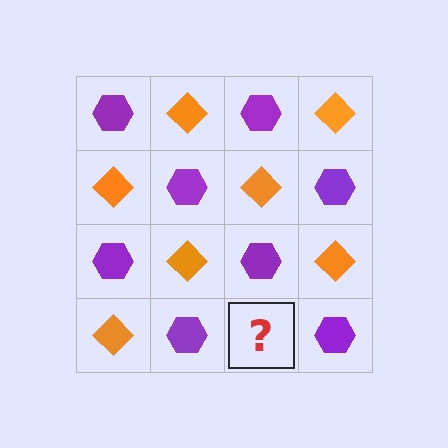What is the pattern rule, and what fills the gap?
The rule is that it alternates purple hexagon and orange diamond in a checkerboard pattern. The gap should be filled with an orange diamond.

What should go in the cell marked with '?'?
The missing cell should contain an orange diamond.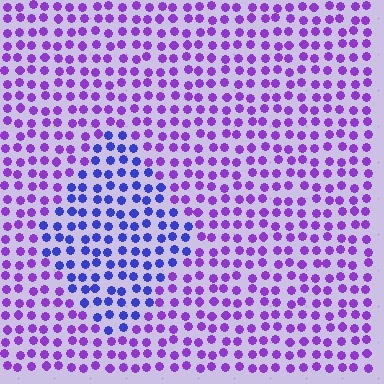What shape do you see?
I see a diamond.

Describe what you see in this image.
The image is filled with small purple elements in a uniform arrangement. A diamond-shaped region is visible where the elements are tinted to a slightly different hue, forming a subtle color boundary.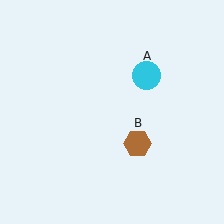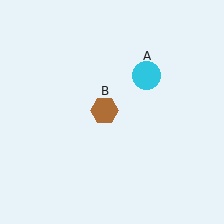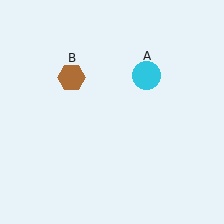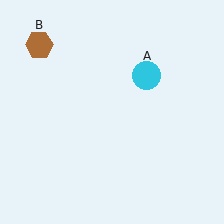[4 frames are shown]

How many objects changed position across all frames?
1 object changed position: brown hexagon (object B).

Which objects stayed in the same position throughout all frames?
Cyan circle (object A) remained stationary.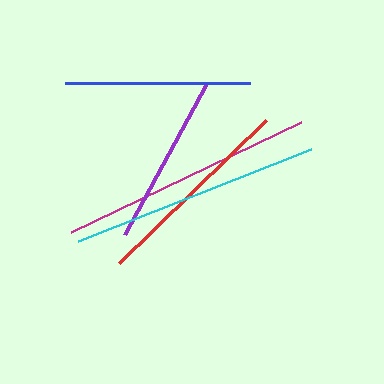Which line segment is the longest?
The magenta line is the longest at approximately 254 pixels.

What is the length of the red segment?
The red segment is approximately 205 pixels long.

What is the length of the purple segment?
The purple segment is approximately 172 pixels long.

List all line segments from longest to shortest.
From longest to shortest: magenta, cyan, red, blue, purple.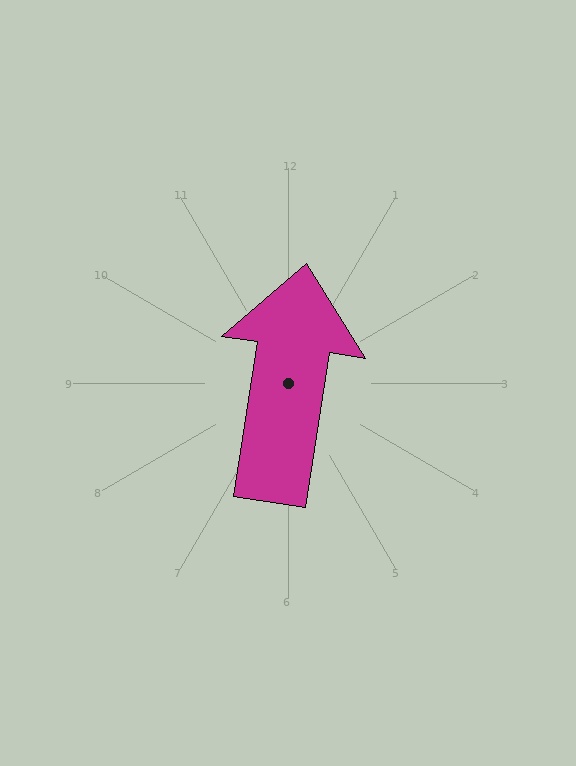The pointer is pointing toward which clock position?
Roughly 12 o'clock.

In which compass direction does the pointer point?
North.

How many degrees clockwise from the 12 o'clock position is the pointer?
Approximately 9 degrees.